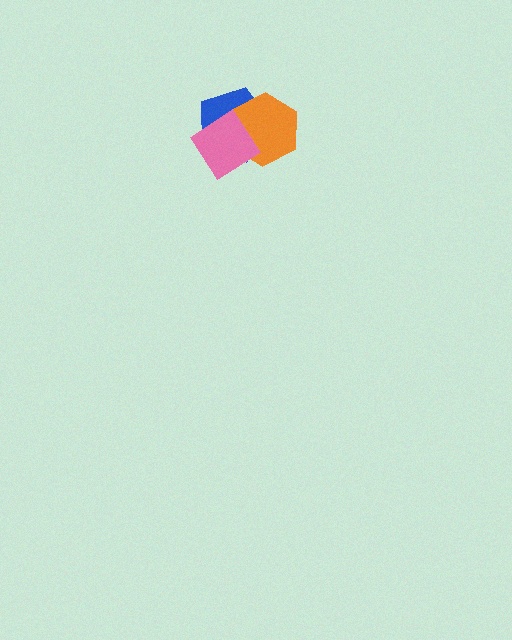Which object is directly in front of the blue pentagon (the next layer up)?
The orange hexagon is directly in front of the blue pentagon.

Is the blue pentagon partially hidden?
Yes, it is partially covered by another shape.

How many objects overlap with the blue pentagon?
2 objects overlap with the blue pentagon.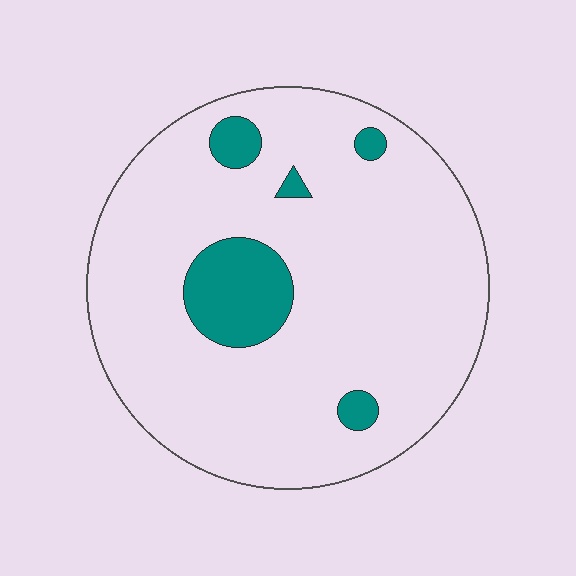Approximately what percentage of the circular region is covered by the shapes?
Approximately 10%.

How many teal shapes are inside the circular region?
5.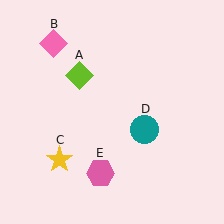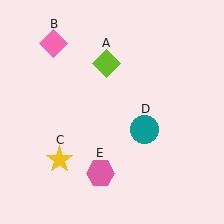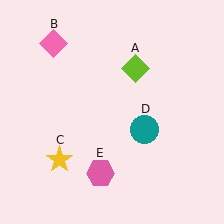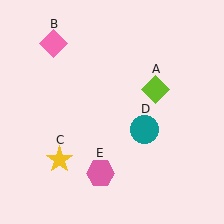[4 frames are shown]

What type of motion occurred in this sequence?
The lime diamond (object A) rotated clockwise around the center of the scene.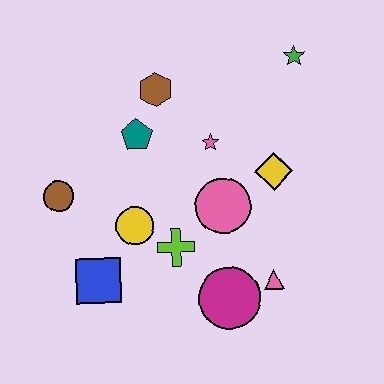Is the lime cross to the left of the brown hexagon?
No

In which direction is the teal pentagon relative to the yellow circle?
The teal pentagon is above the yellow circle.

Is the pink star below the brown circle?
No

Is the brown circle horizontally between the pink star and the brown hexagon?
No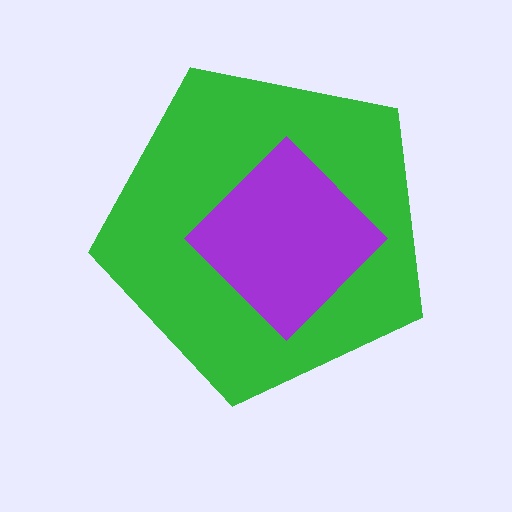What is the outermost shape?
The green pentagon.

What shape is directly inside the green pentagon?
The purple diamond.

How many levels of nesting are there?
2.